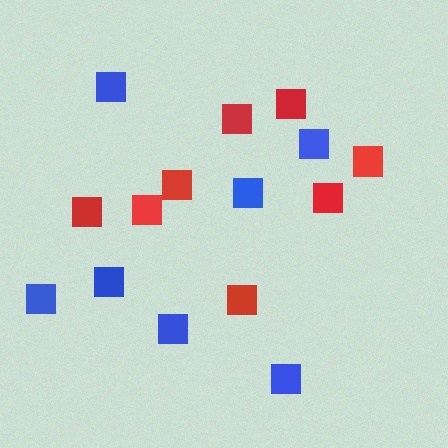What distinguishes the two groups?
There are 2 groups: one group of red squares (8) and one group of blue squares (7).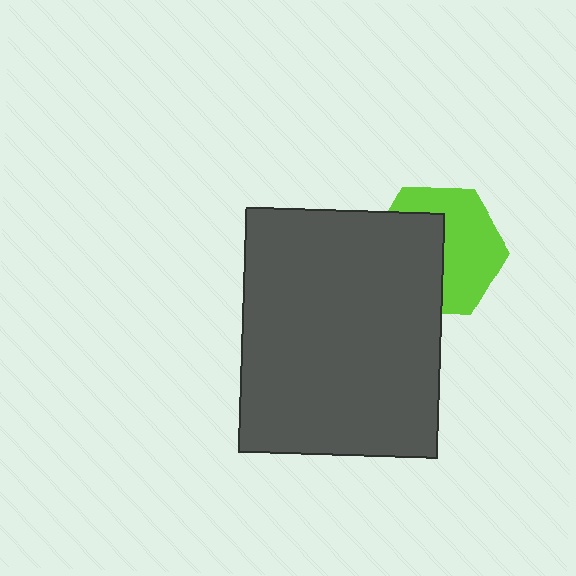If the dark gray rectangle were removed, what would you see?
You would see the complete lime hexagon.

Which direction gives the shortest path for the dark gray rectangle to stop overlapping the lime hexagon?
Moving left gives the shortest separation.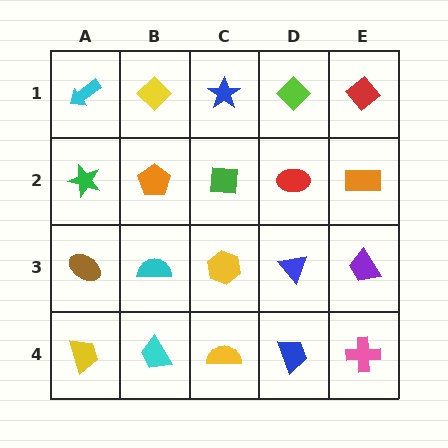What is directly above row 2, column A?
A cyan arrow.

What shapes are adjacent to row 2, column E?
A red diamond (row 1, column E), a purple trapezoid (row 3, column E), a red ellipse (row 2, column D).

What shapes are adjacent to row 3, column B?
An orange pentagon (row 2, column B), a cyan trapezoid (row 4, column B), a brown ellipse (row 3, column A), a yellow hexagon (row 3, column C).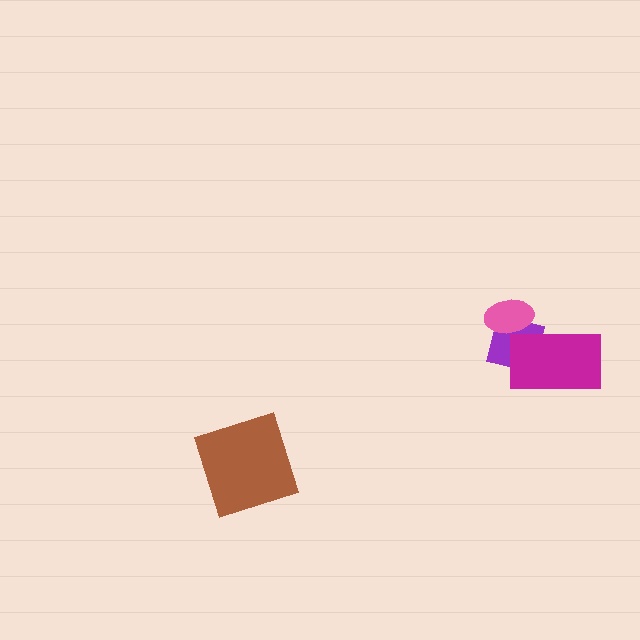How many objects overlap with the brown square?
0 objects overlap with the brown square.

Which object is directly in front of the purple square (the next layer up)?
The pink ellipse is directly in front of the purple square.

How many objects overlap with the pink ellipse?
1 object overlaps with the pink ellipse.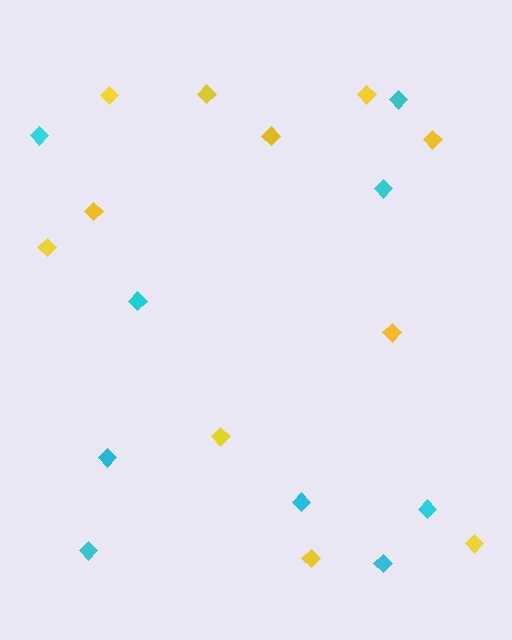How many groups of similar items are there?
There are 2 groups: one group of yellow diamonds (11) and one group of cyan diamonds (9).